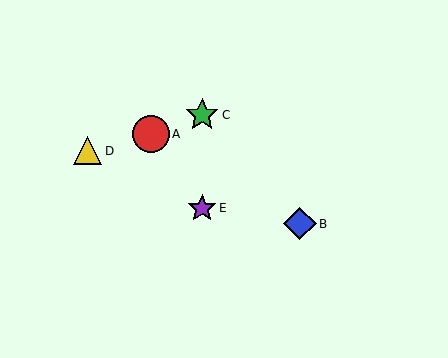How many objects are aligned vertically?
2 objects (C, E) are aligned vertically.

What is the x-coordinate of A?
Object A is at x≈151.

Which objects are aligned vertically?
Objects C, E are aligned vertically.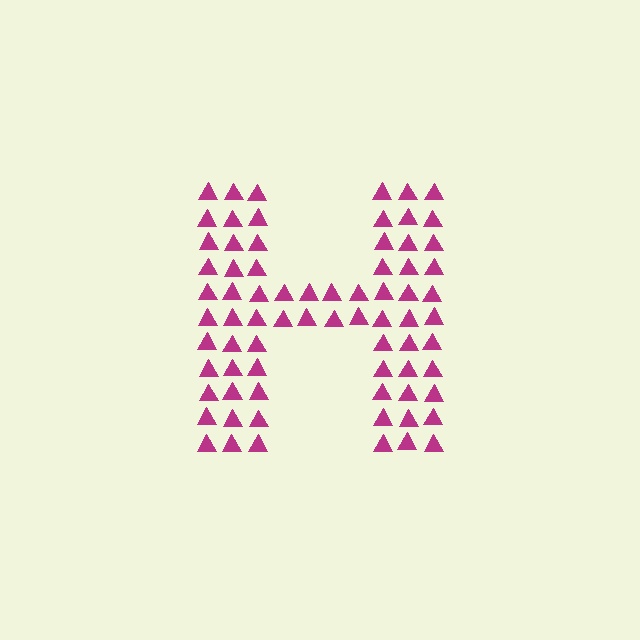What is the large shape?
The large shape is the letter H.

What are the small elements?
The small elements are triangles.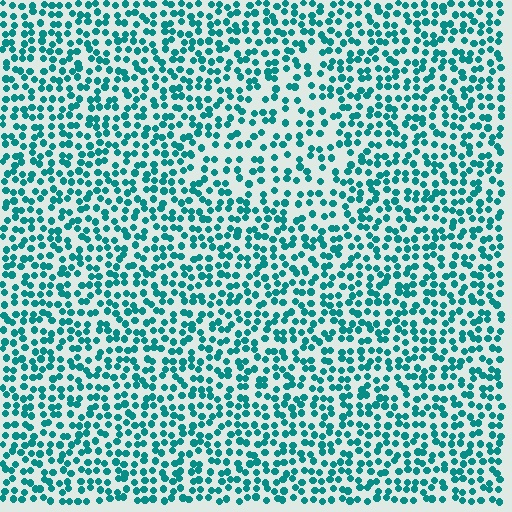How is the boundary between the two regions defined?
The boundary is defined by a change in element density (approximately 1.6x ratio). All elements are the same color, size, and shape.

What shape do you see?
I see a triangle.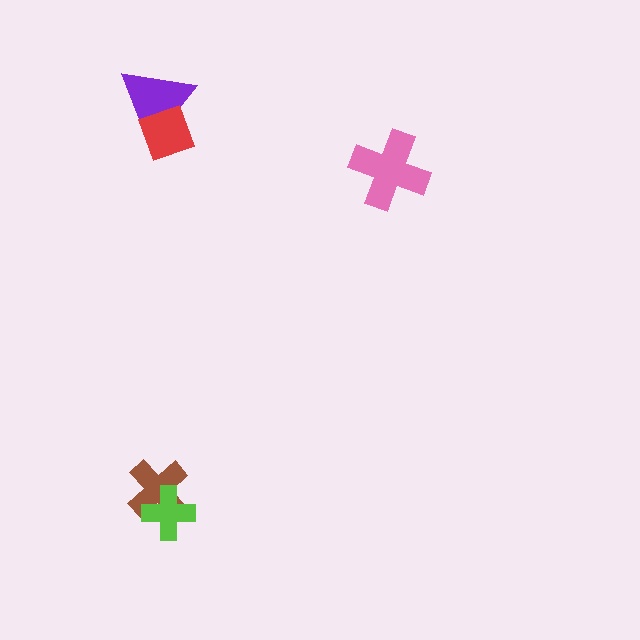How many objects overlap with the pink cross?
0 objects overlap with the pink cross.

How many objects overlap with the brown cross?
1 object overlaps with the brown cross.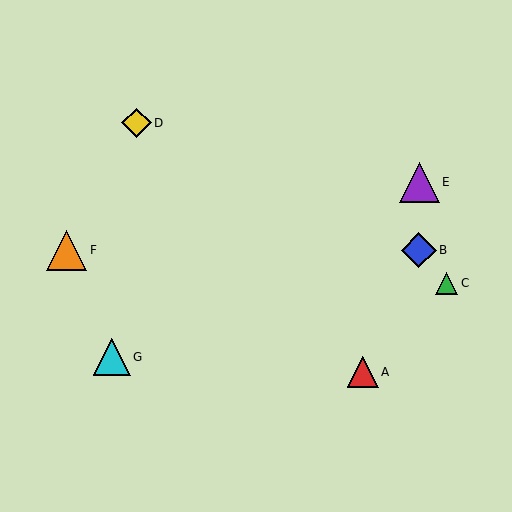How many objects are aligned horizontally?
2 objects (B, F) are aligned horizontally.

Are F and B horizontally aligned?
Yes, both are at y≈250.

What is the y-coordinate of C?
Object C is at y≈283.